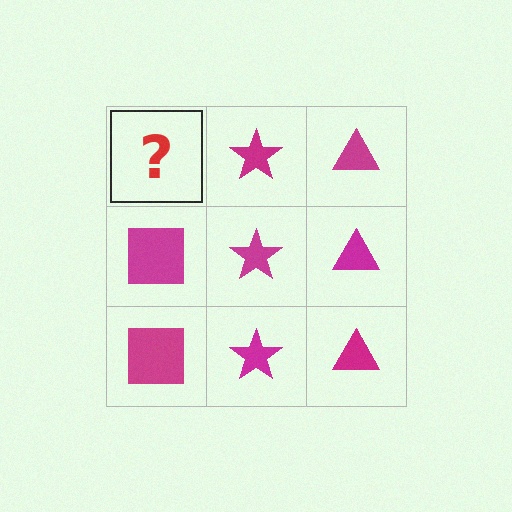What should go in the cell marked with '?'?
The missing cell should contain a magenta square.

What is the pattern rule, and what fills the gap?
The rule is that each column has a consistent shape. The gap should be filled with a magenta square.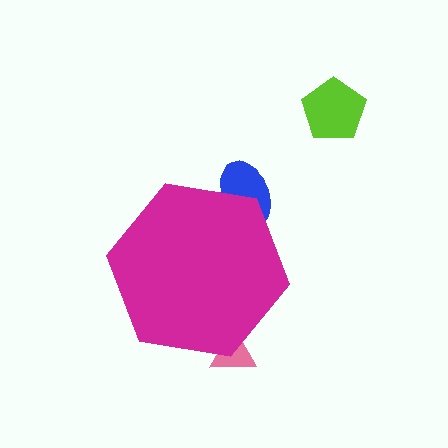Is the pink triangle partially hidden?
Yes, the pink triangle is partially hidden behind the magenta hexagon.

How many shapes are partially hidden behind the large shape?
2 shapes are partially hidden.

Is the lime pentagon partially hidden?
No, the lime pentagon is fully visible.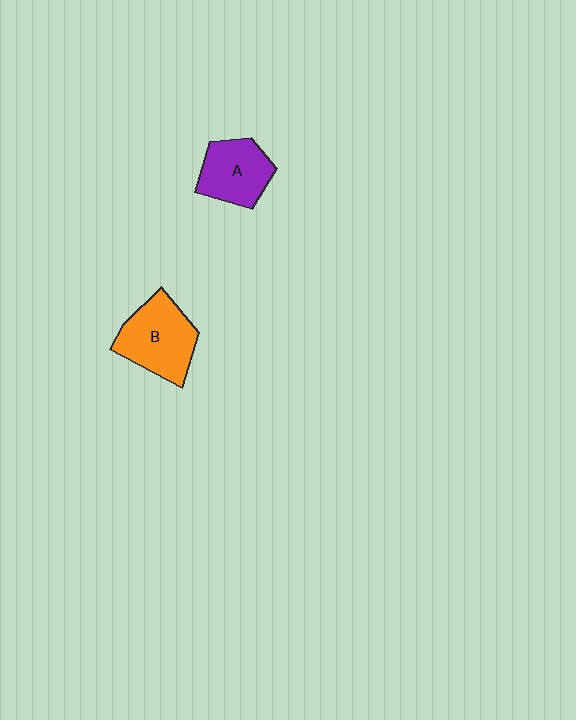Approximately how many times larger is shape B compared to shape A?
Approximately 1.2 times.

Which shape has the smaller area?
Shape A (purple).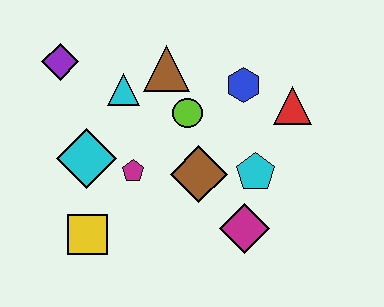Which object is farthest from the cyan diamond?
The red triangle is farthest from the cyan diamond.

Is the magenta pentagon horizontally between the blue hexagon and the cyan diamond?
Yes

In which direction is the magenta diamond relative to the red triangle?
The magenta diamond is below the red triangle.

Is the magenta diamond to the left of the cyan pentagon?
Yes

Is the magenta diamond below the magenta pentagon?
Yes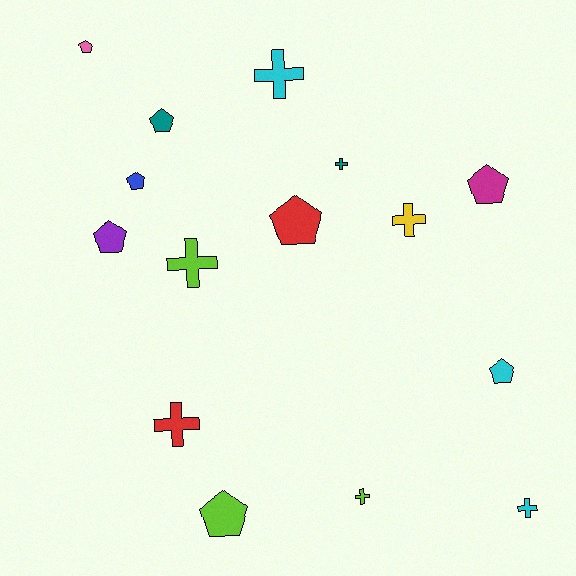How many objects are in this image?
There are 15 objects.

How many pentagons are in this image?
There are 8 pentagons.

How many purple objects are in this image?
There is 1 purple object.